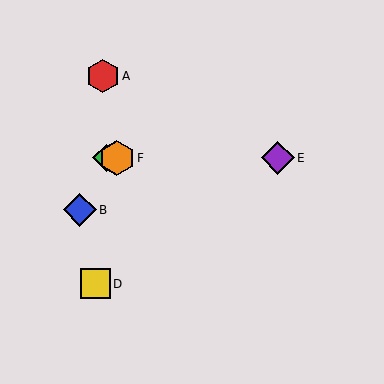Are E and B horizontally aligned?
No, E is at y≈158 and B is at y≈210.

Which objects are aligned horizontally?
Objects C, E, F are aligned horizontally.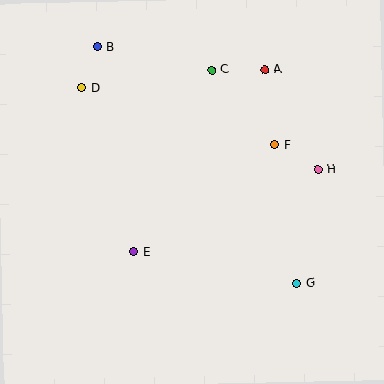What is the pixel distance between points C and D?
The distance between C and D is 131 pixels.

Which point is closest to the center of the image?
Point E at (134, 252) is closest to the center.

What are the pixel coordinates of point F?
Point F is at (275, 145).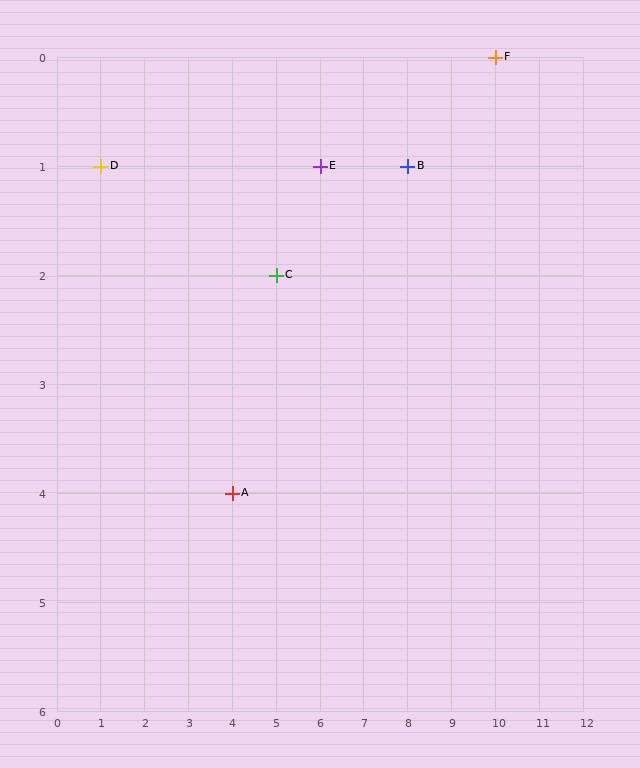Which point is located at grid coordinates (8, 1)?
Point B is at (8, 1).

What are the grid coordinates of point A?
Point A is at grid coordinates (4, 4).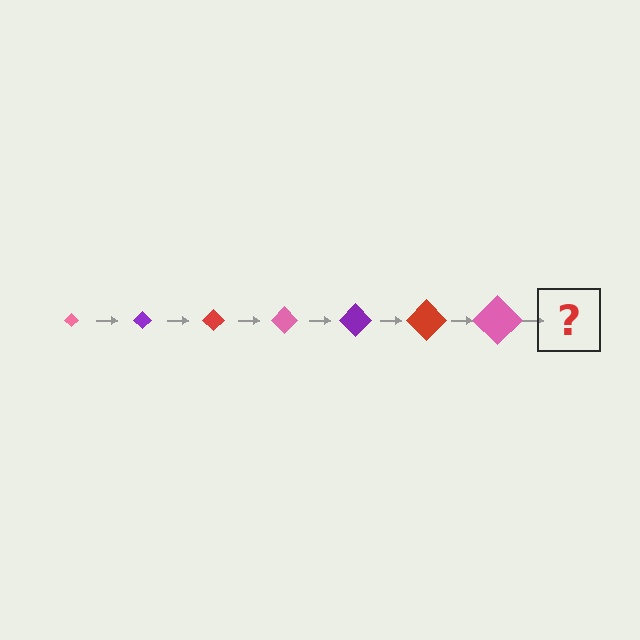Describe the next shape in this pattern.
It should be a purple diamond, larger than the previous one.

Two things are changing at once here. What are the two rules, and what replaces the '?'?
The two rules are that the diamond grows larger each step and the color cycles through pink, purple, and red. The '?' should be a purple diamond, larger than the previous one.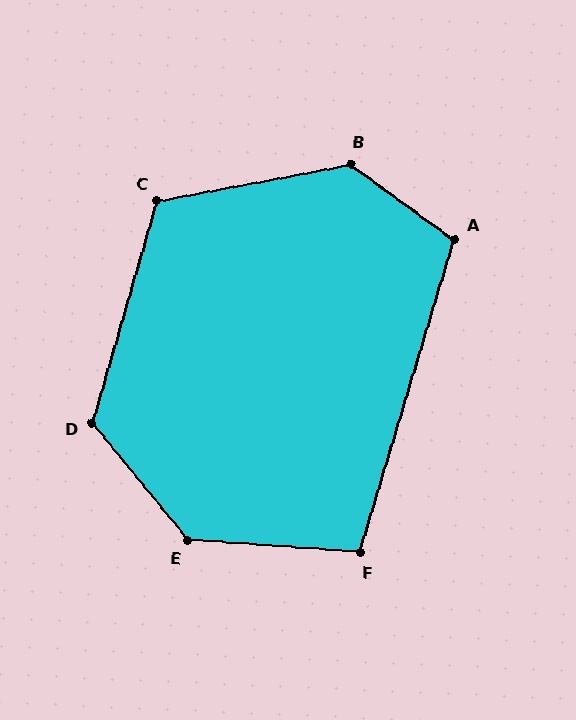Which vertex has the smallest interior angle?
F, at approximately 102 degrees.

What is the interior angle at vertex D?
Approximately 124 degrees (obtuse).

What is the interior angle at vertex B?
Approximately 133 degrees (obtuse).